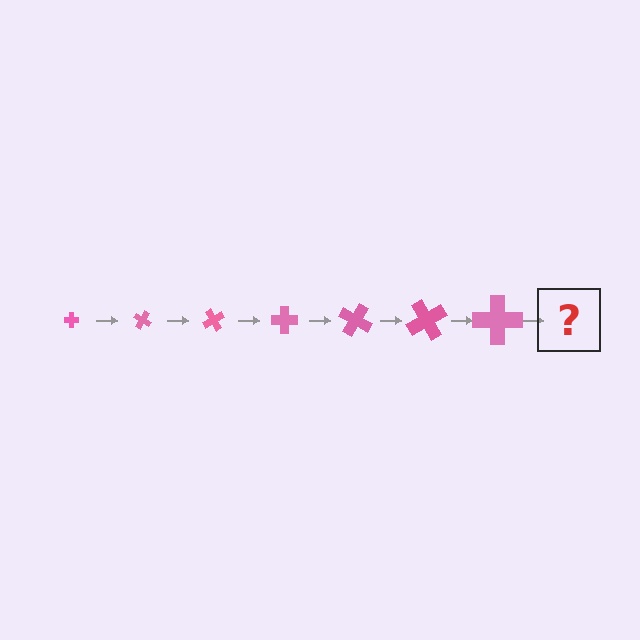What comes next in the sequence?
The next element should be a cross, larger than the previous one and rotated 210 degrees from the start.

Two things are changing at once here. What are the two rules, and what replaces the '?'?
The two rules are that the cross grows larger each step and it rotates 30 degrees each step. The '?' should be a cross, larger than the previous one and rotated 210 degrees from the start.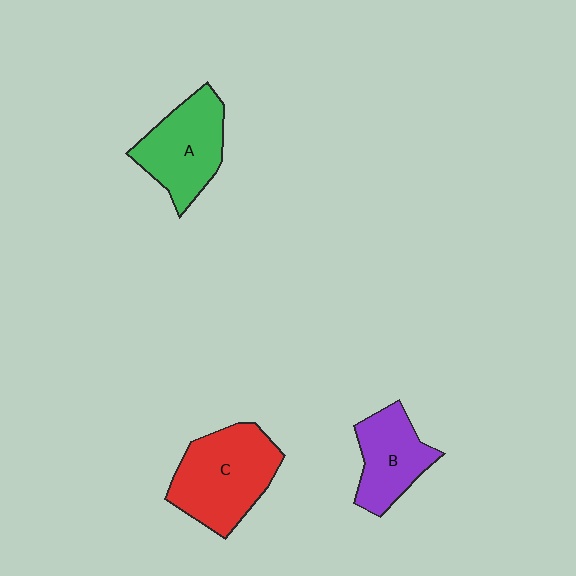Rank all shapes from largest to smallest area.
From largest to smallest: C (red), A (green), B (purple).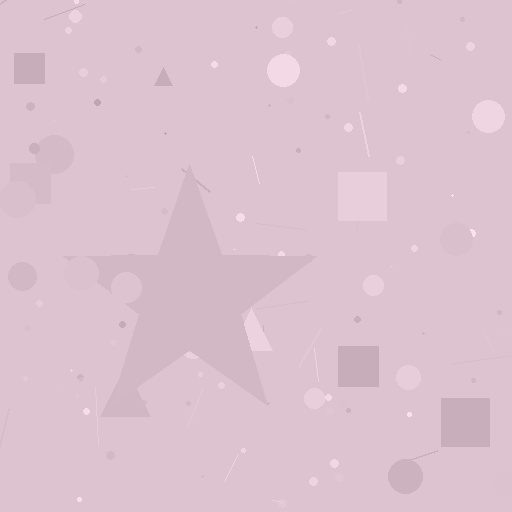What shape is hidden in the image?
A star is hidden in the image.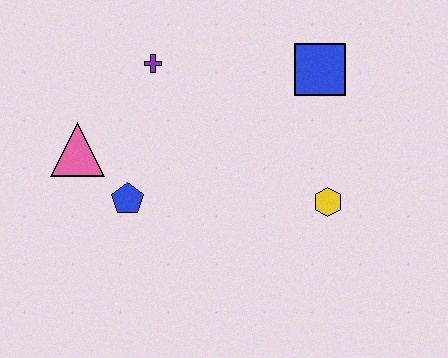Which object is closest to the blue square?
The yellow hexagon is closest to the blue square.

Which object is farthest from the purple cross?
The yellow hexagon is farthest from the purple cross.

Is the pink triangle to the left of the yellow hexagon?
Yes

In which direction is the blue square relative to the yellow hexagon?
The blue square is above the yellow hexagon.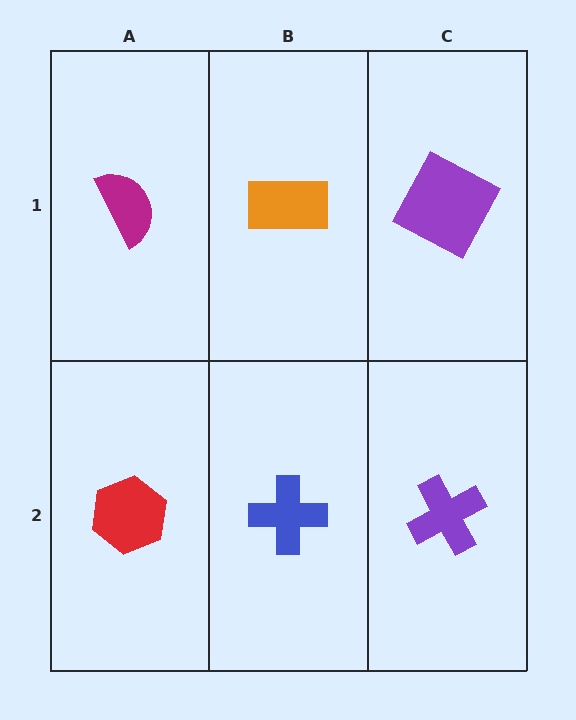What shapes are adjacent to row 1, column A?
A red hexagon (row 2, column A), an orange rectangle (row 1, column B).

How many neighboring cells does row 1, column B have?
3.